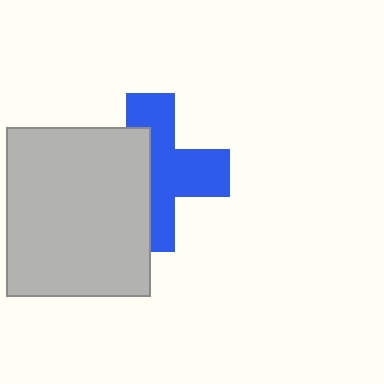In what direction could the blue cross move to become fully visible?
The blue cross could move right. That would shift it out from behind the light gray rectangle entirely.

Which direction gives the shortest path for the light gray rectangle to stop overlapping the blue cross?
Moving left gives the shortest separation.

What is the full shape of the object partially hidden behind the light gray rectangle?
The partially hidden object is a blue cross.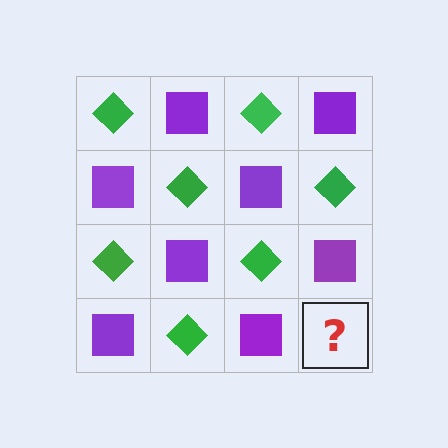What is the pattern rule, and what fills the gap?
The rule is that it alternates green diamond and purple square in a checkerboard pattern. The gap should be filled with a green diamond.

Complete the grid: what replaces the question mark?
The question mark should be replaced with a green diamond.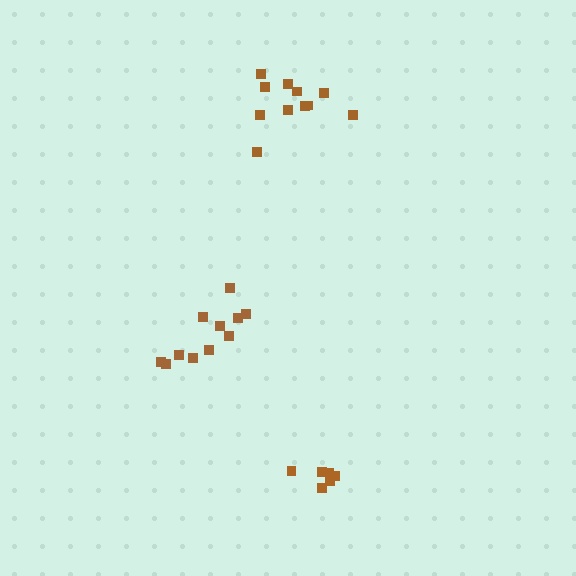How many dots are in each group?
Group 1: 11 dots, Group 2: 6 dots, Group 3: 11 dots (28 total).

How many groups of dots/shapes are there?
There are 3 groups.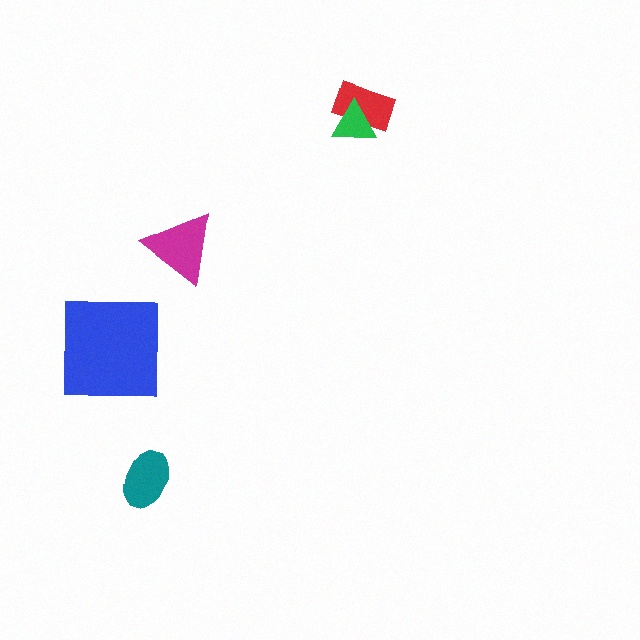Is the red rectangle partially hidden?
Yes, it is partially covered by another shape.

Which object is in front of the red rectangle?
The green triangle is in front of the red rectangle.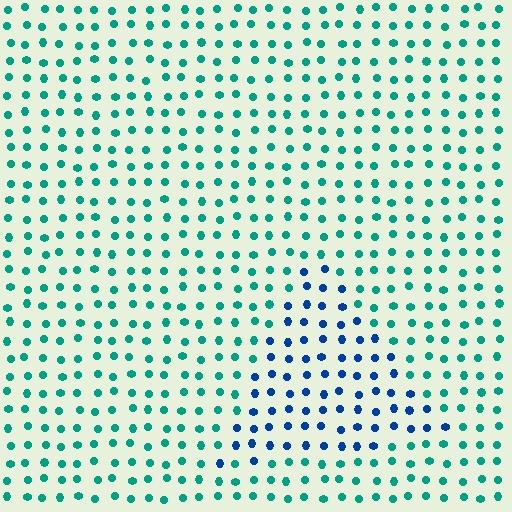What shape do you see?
I see a triangle.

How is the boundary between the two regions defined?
The boundary is defined purely by a slight shift in hue (about 47 degrees). Spacing, size, and orientation are identical on both sides.